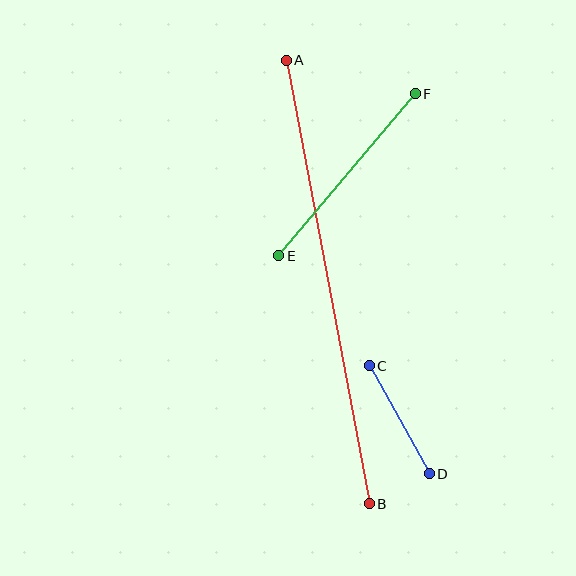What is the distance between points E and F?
The distance is approximately 212 pixels.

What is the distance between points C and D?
The distance is approximately 124 pixels.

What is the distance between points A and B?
The distance is approximately 451 pixels.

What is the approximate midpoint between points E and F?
The midpoint is at approximately (347, 175) pixels.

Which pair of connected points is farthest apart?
Points A and B are farthest apart.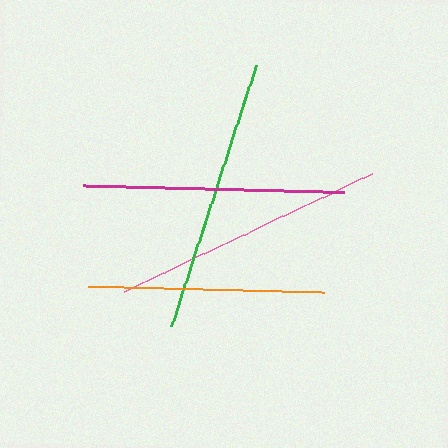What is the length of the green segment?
The green segment is approximately 274 pixels long.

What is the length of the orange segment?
The orange segment is approximately 236 pixels long.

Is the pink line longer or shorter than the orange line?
The pink line is longer than the orange line.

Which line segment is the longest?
The pink line is the longest at approximately 275 pixels.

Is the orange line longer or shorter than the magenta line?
The magenta line is longer than the orange line.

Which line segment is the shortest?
The orange line is the shortest at approximately 236 pixels.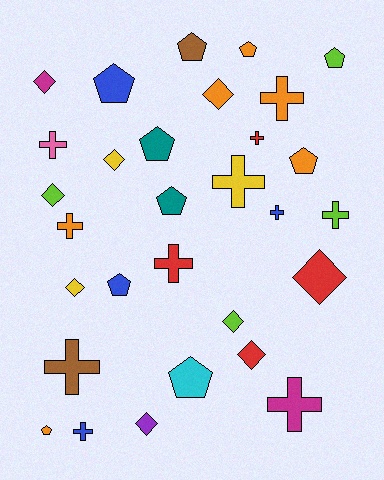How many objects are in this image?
There are 30 objects.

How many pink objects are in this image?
There is 1 pink object.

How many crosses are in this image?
There are 11 crosses.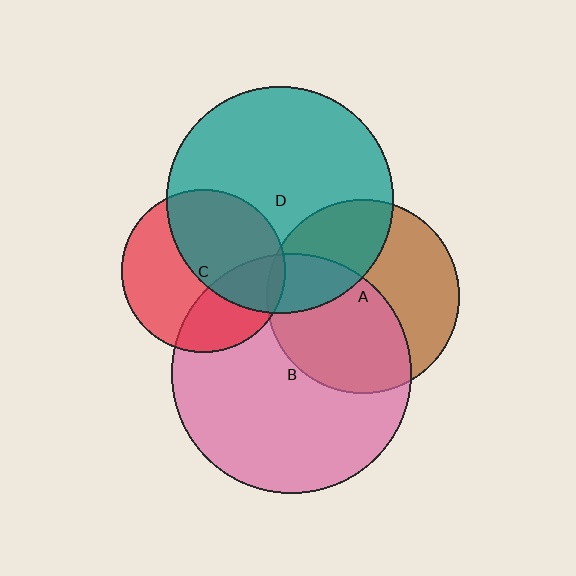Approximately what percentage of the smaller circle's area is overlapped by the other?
Approximately 50%.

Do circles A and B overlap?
Yes.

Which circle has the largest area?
Circle B (pink).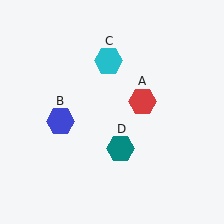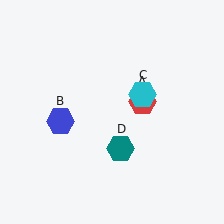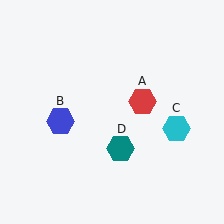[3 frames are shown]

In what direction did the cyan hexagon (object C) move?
The cyan hexagon (object C) moved down and to the right.